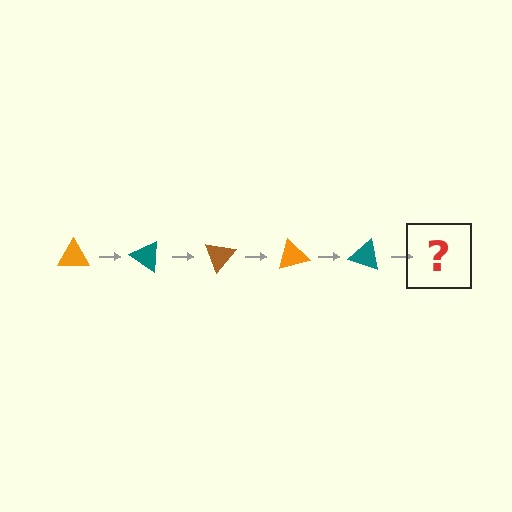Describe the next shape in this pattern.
It should be a brown triangle, rotated 175 degrees from the start.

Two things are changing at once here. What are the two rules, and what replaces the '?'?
The two rules are that it rotates 35 degrees each step and the color cycles through orange, teal, and brown. The '?' should be a brown triangle, rotated 175 degrees from the start.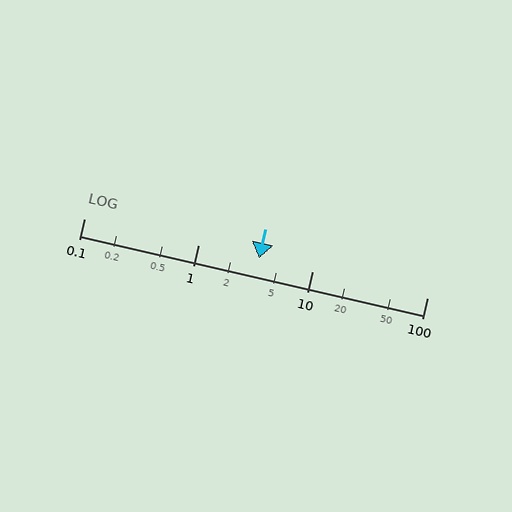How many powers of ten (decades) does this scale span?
The scale spans 3 decades, from 0.1 to 100.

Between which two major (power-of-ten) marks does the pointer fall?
The pointer is between 1 and 10.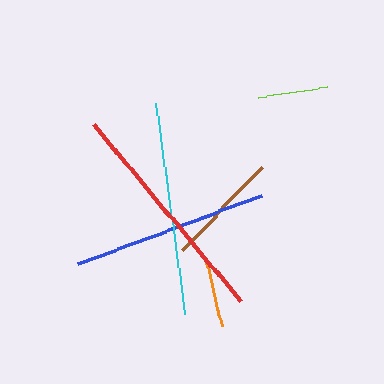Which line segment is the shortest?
The orange line is the shortest at approximately 67 pixels.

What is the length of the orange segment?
The orange segment is approximately 67 pixels long.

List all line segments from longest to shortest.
From longest to shortest: red, cyan, blue, brown, lime, orange.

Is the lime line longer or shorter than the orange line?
The lime line is longer than the orange line.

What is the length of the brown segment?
The brown segment is approximately 116 pixels long.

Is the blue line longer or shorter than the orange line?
The blue line is longer than the orange line.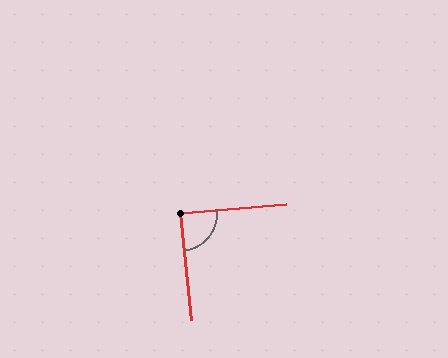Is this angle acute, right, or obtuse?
It is approximately a right angle.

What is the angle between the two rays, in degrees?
Approximately 89 degrees.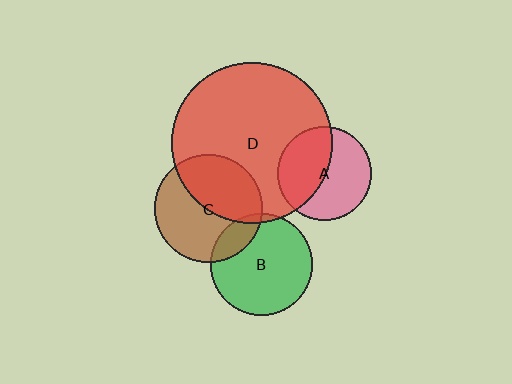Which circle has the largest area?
Circle D (red).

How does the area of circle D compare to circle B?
Approximately 2.5 times.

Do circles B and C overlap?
Yes.